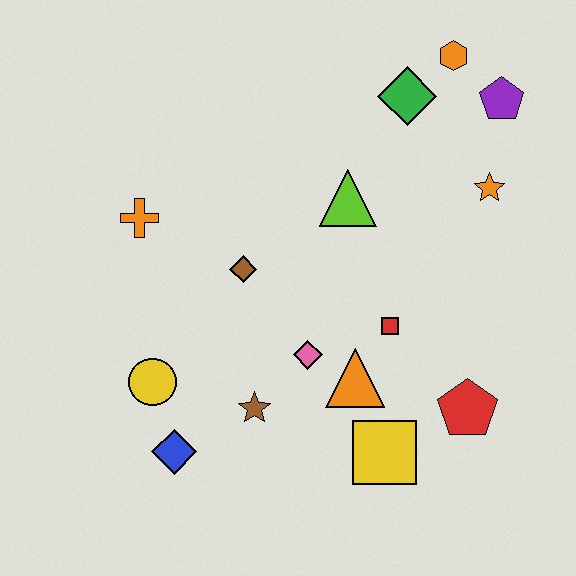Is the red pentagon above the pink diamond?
No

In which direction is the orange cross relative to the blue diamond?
The orange cross is above the blue diamond.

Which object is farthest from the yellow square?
The orange hexagon is farthest from the yellow square.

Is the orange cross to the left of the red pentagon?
Yes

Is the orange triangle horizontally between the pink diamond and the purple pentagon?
Yes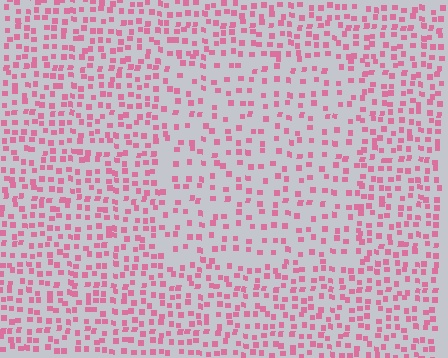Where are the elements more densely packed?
The elements are more densely packed outside the rectangle boundary.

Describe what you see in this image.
The image contains small pink elements arranged at two different densities. A rectangle-shaped region is visible where the elements are less densely packed than the surrounding area.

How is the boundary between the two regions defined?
The boundary is defined by a change in element density (approximately 1.7x ratio). All elements are the same color, size, and shape.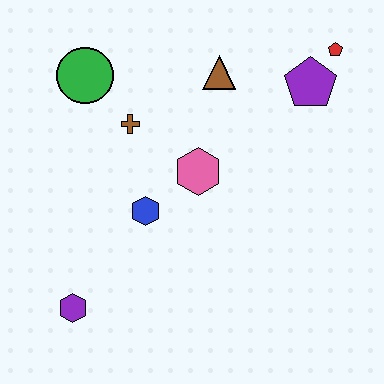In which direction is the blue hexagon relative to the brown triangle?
The blue hexagon is below the brown triangle.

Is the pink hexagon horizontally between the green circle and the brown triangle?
Yes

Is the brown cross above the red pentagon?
No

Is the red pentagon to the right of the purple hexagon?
Yes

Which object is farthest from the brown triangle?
The purple hexagon is farthest from the brown triangle.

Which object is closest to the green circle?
The brown cross is closest to the green circle.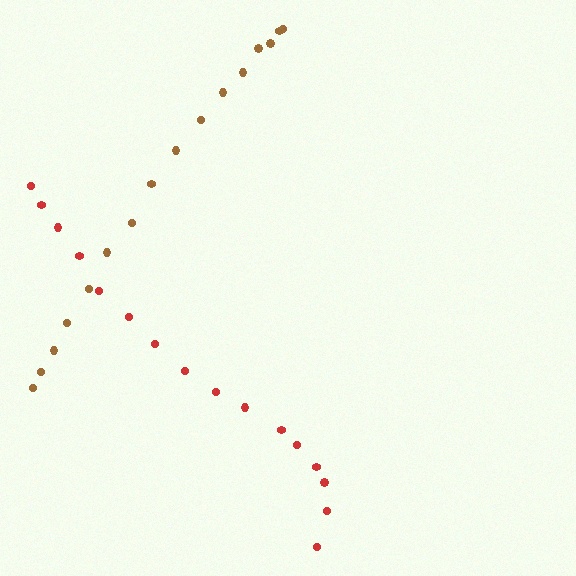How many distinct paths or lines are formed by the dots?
There are 2 distinct paths.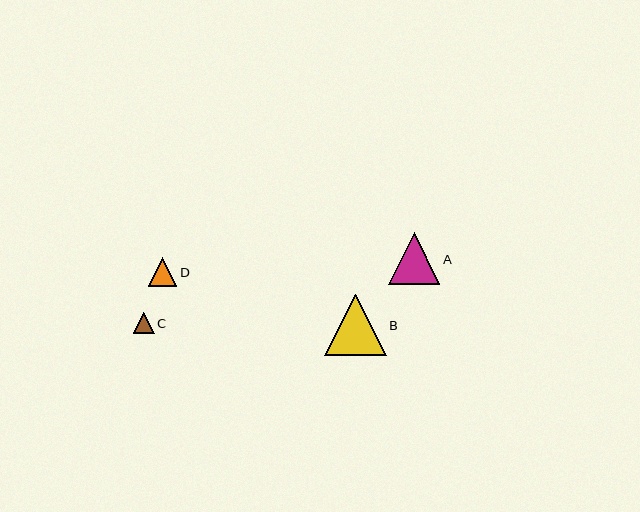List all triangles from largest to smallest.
From largest to smallest: B, A, D, C.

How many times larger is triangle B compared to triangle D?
Triangle B is approximately 2.2 times the size of triangle D.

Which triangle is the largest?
Triangle B is the largest with a size of approximately 61 pixels.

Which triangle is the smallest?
Triangle C is the smallest with a size of approximately 21 pixels.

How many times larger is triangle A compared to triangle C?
Triangle A is approximately 2.4 times the size of triangle C.